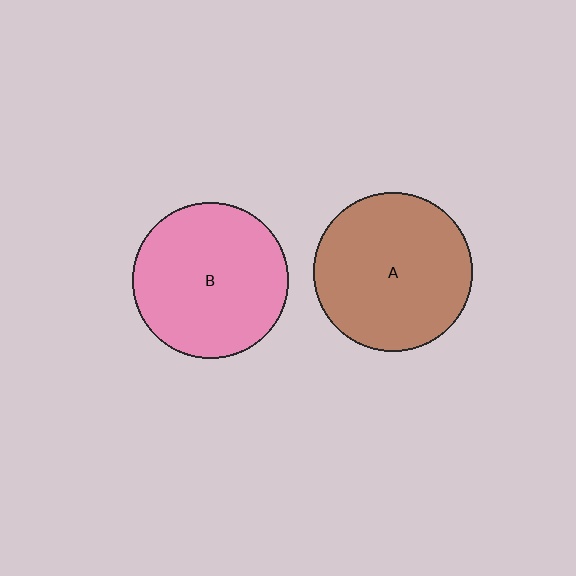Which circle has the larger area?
Circle A (brown).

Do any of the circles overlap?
No, none of the circles overlap.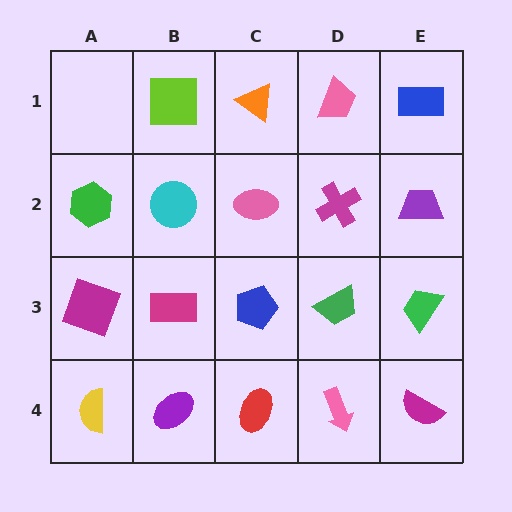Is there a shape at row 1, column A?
No, that cell is empty.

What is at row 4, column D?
A pink arrow.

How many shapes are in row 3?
5 shapes.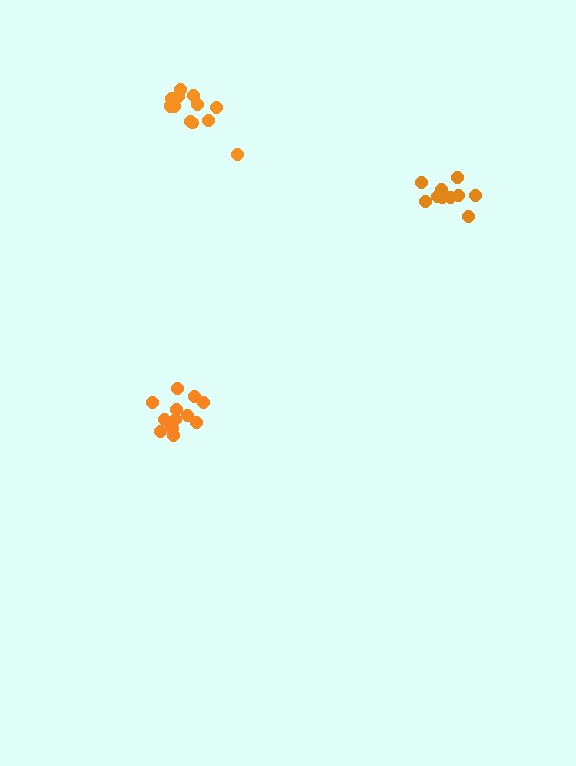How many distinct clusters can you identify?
There are 3 distinct clusters.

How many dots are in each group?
Group 1: 10 dots, Group 2: 13 dots, Group 3: 13 dots (36 total).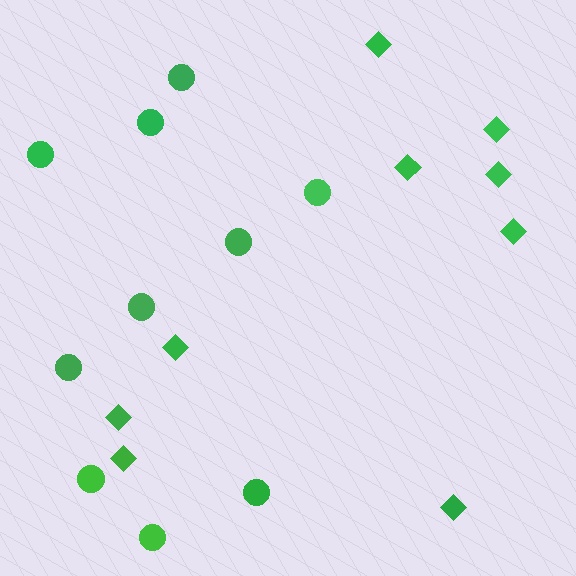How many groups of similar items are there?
There are 2 groups: one group of circles (10) and one group of diamonds (9).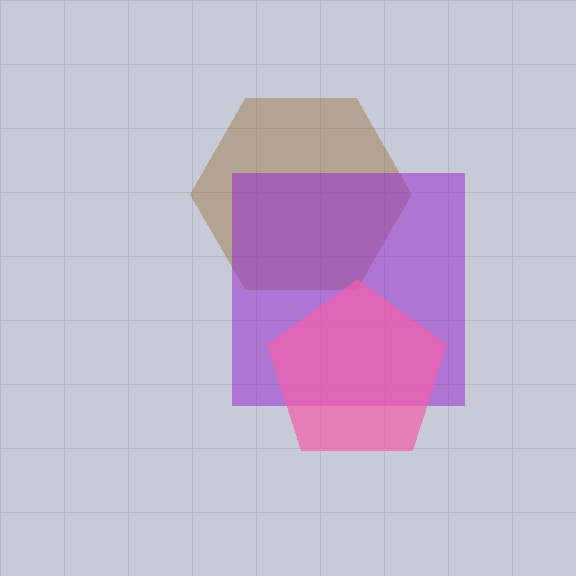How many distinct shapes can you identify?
There are 3 distinct shapes: a brown hexagon, a purple square, a pink pentagon.